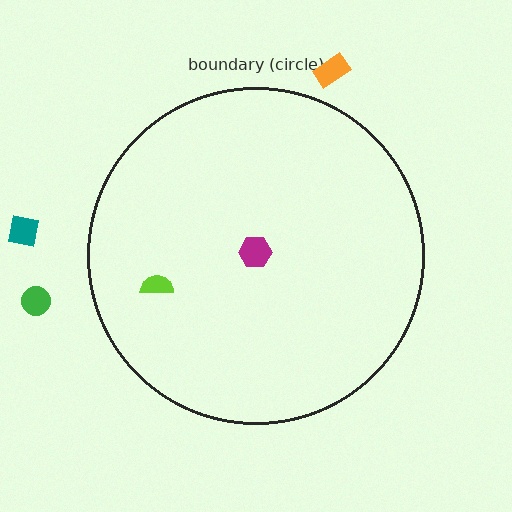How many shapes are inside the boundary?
2 inside, 3 outside.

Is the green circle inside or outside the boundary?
Outside.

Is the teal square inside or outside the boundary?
Outside.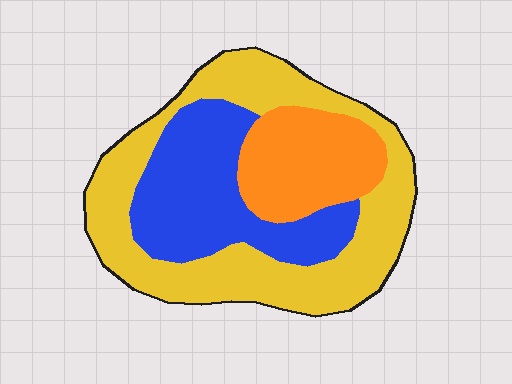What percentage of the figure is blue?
Blue takes up between a sixth and a third of the figure.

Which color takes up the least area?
Orange, at roughly 20%.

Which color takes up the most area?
Yellow, at roughly 50%.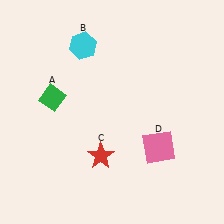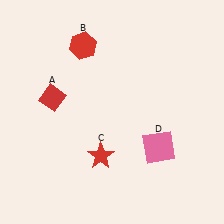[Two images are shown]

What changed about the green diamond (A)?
In Image 1, A is green. In Image 2, it changed to red.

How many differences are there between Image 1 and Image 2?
There are 2 differences between the two images.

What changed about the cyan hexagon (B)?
In Image 1, B is cyan. In Image 2, it changed to red.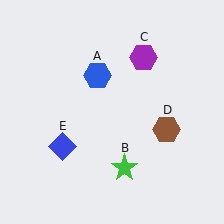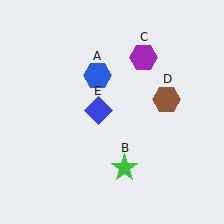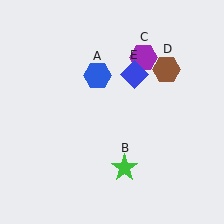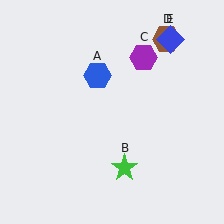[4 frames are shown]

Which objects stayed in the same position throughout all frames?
Blue hexagon (object A) and green star (object B) and purple hexagon (object C) remained stationary.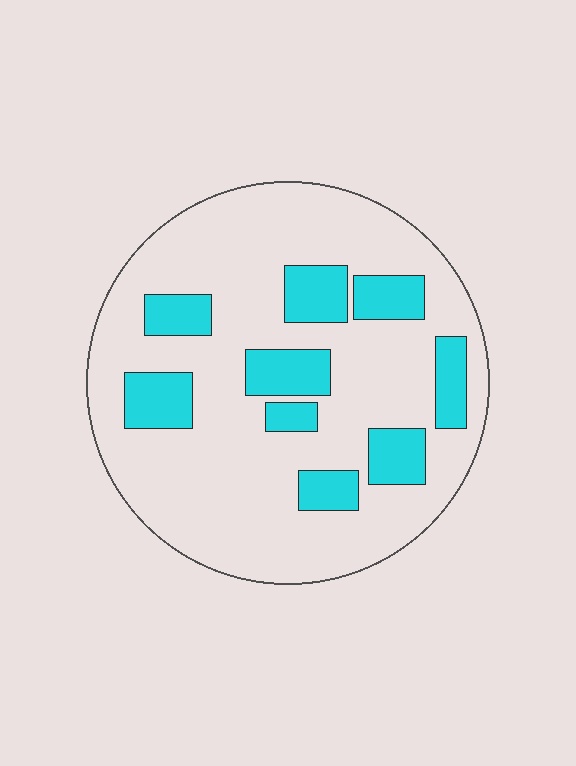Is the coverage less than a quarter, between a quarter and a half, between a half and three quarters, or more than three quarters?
Less than a quarter.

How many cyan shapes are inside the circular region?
9.